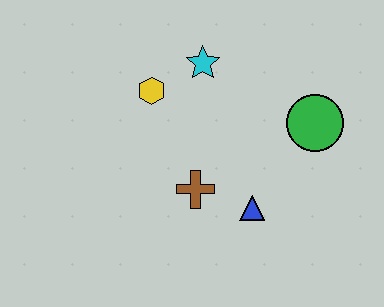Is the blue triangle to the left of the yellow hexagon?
No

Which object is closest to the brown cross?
The blue triangle is closest to the brown cross.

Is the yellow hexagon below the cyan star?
Yes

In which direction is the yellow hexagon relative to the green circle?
The yellow hexagon is to the left of the green circle.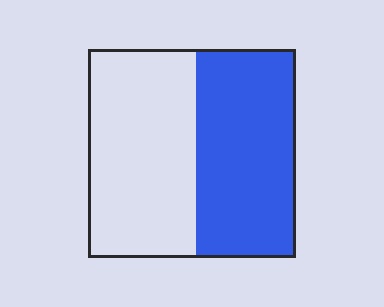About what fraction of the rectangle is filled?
About one half (1/2).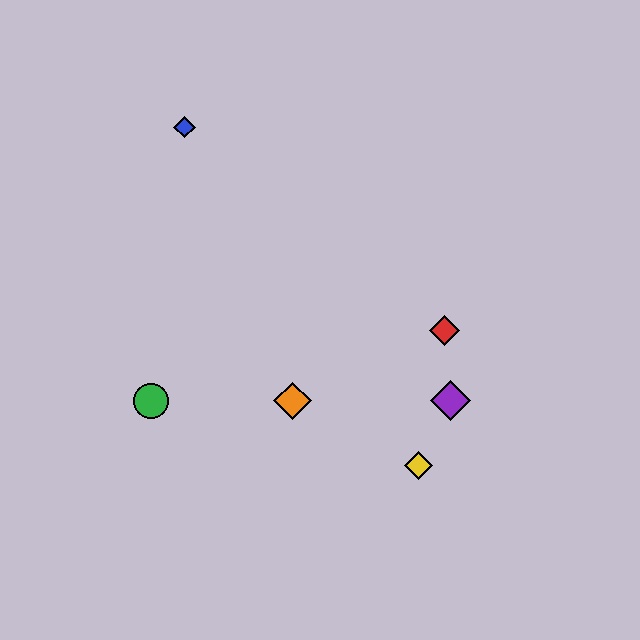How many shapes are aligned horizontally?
3 shapes (the green circle, the purple diamond, the orange diamond) are aligned horizontally.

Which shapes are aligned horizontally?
The green circle, the purple diamond, the orange diamond are aligned horizontally.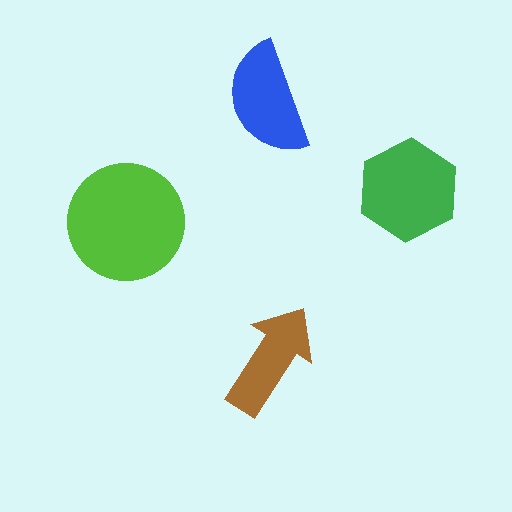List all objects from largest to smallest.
The lime circle, the green hexagon, the blue semicircle, the brown arrow.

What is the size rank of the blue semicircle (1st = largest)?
3rd.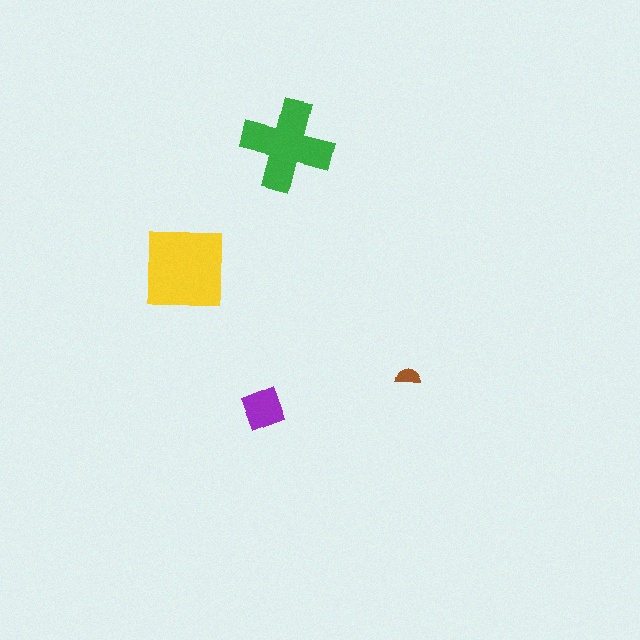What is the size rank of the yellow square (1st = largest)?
1st.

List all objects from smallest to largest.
The brown semicircle, the purple diamond, the green cross, the yellow square.